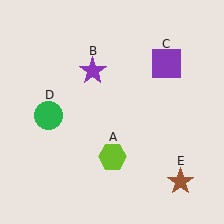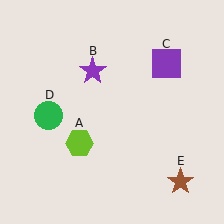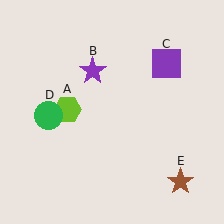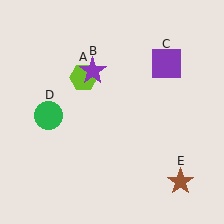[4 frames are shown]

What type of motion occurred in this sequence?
The lime hexagon (object A) rotated clockwise around the center of the scene.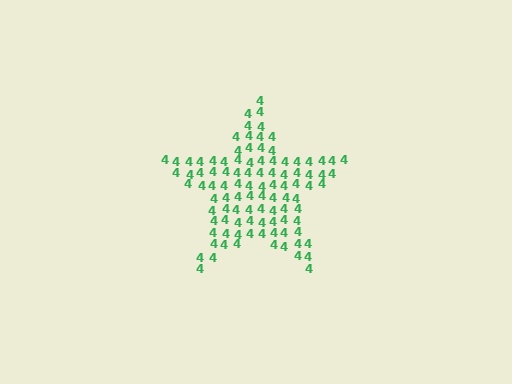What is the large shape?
The large shape is a star.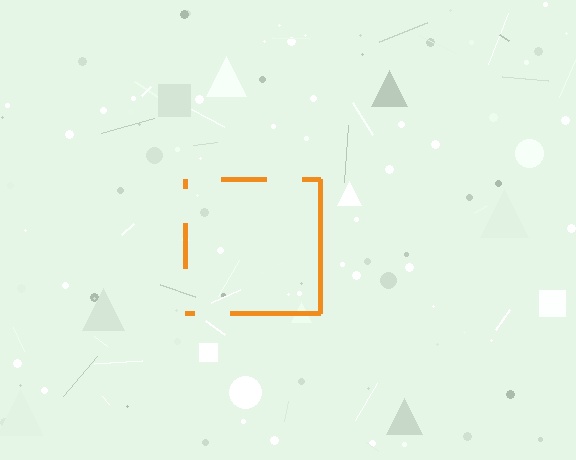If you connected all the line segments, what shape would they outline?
They would outline a square.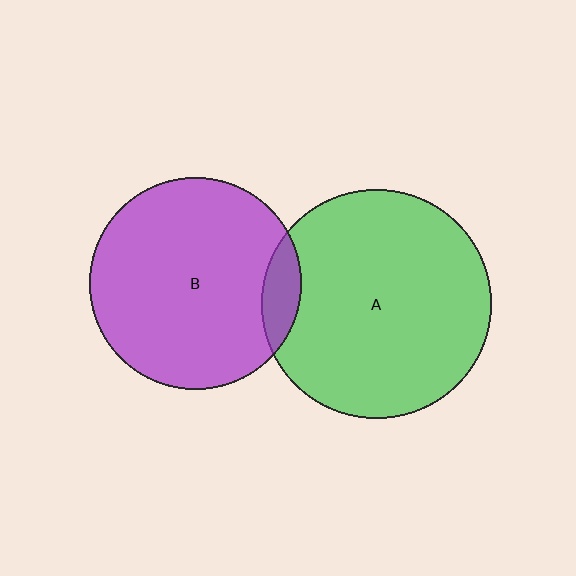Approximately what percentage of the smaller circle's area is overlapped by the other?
Approximately 10%.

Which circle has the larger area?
Circle A (green).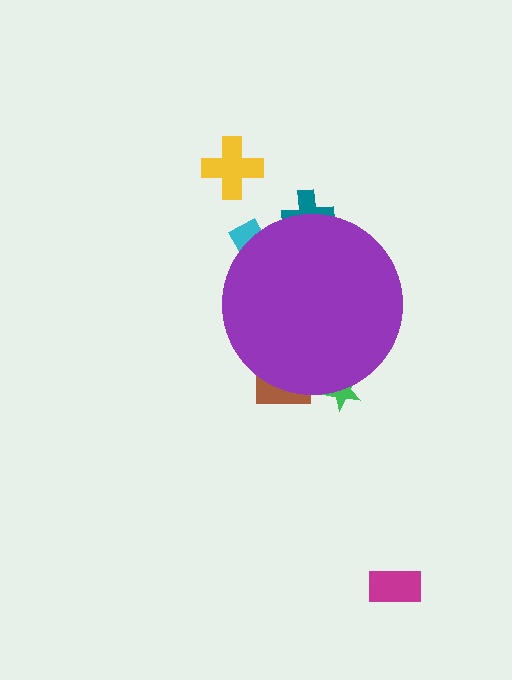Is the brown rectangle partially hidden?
Yes, the brown rectangle is partially hidden behind the purple circle.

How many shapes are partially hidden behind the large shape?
4 shapes are partially hidden.